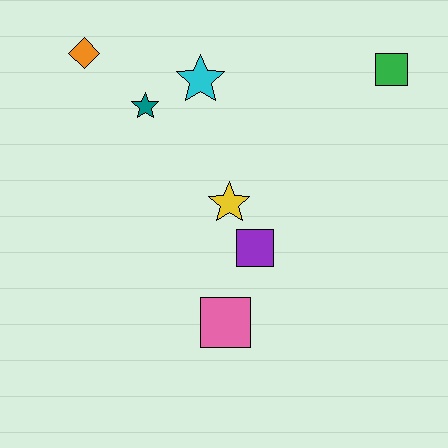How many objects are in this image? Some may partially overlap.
There are 7 objects.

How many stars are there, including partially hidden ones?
There are 3 stars.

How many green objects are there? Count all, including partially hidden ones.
There is 1 green object.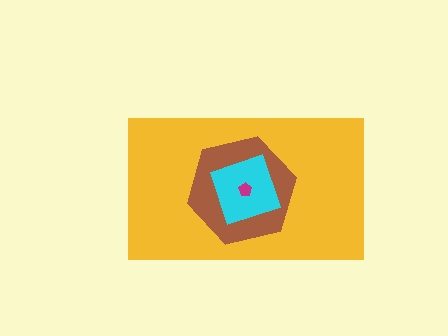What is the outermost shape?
The yellow rectangle.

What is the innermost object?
The magenta pentagon.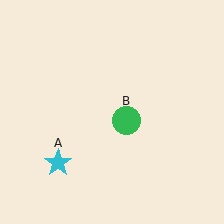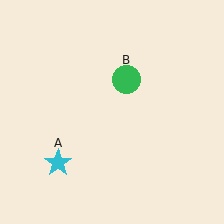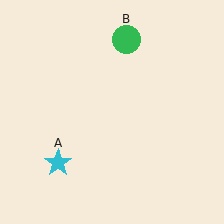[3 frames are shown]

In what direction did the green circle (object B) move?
The green circle (object B) moved up.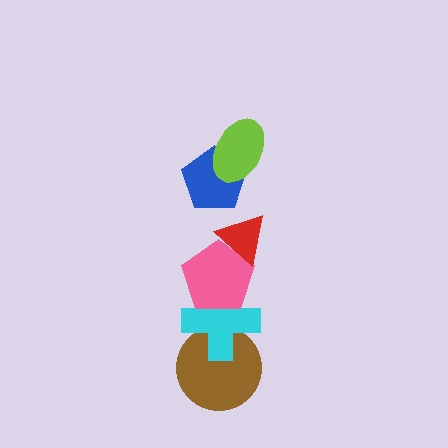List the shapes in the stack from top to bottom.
From top to bottom: the lime ellipse, the blue pentagon, the red triangle, the pink pentagon, the cyan cross, the brown circle.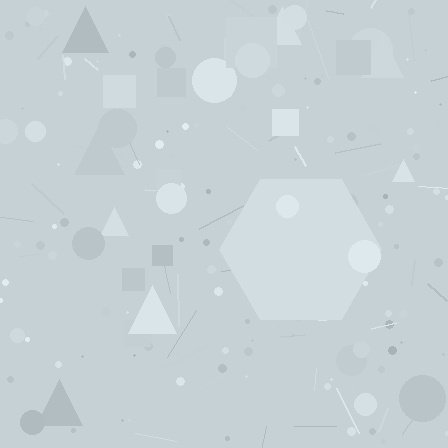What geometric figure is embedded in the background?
A hexagon is embedded in the background.